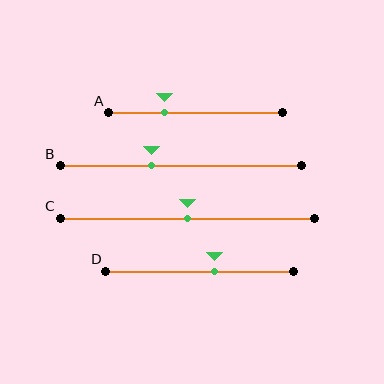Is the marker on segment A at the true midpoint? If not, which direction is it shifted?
No, the marker on segment A is shifted to the left by about 18% of the segment length.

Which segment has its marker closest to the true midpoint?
Segment C has its marker closest to the true midpoint.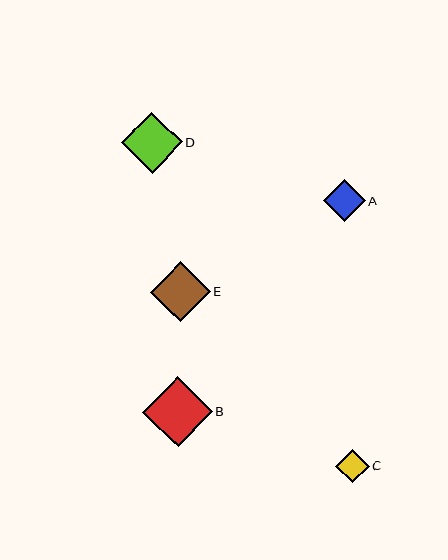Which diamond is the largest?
Diamond B is the largest with a size of approximately 69 pixels.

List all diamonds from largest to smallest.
From largest to smallest: B, D, E, A, C.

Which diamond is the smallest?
Diamond C is the smallest with a size of approximately 34 pixels.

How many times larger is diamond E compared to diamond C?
Diamond E is approximately 1.8 times the size of diamond C.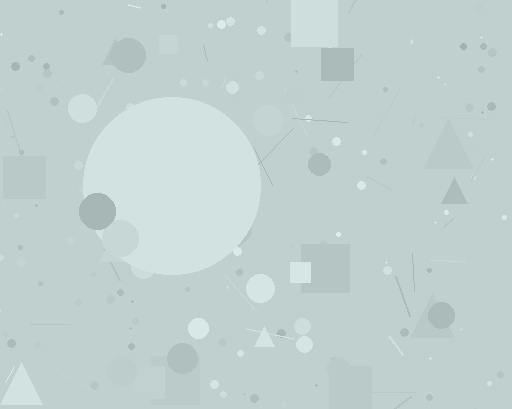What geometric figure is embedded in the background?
A circle is embedded in the background.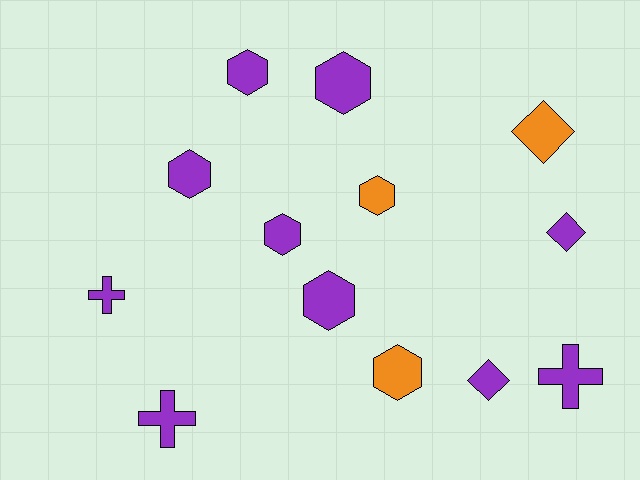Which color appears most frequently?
Purple, with 10 objects.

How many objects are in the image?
There are 13 objects.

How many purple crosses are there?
There are 3 purple crosses.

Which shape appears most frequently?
Hexagon, with 7 objects.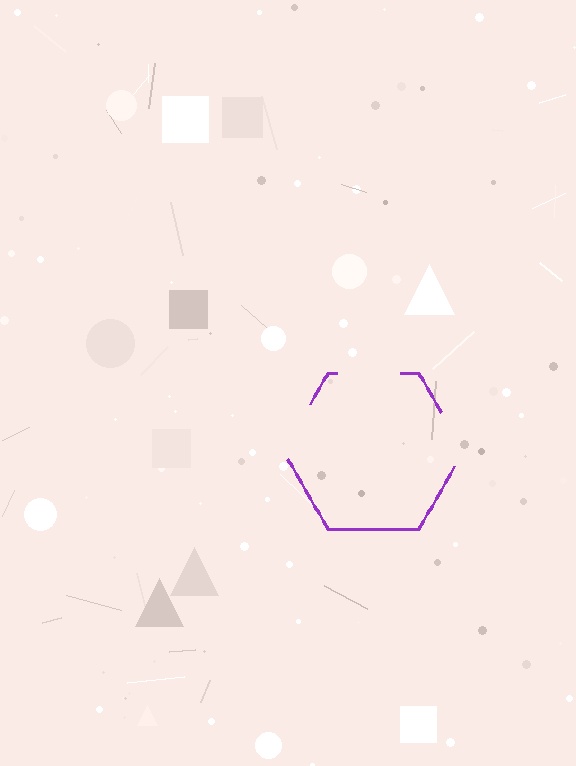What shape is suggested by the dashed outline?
The dashed outline suggests a hexagon.